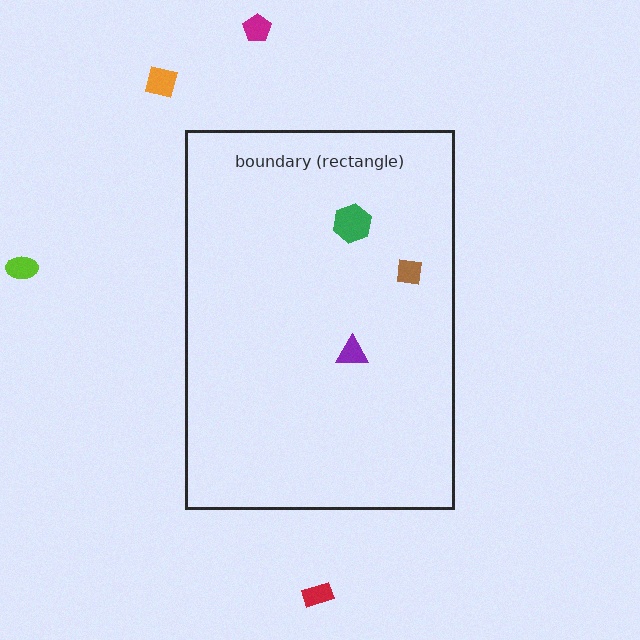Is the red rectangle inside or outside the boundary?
Outside.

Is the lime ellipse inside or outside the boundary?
Outside.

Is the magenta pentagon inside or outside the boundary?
Outside.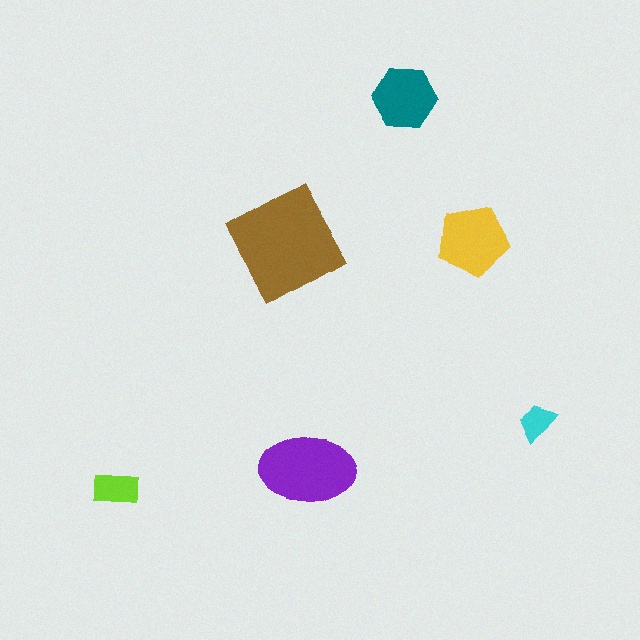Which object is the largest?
The brown square.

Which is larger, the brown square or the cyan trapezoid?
The brown square.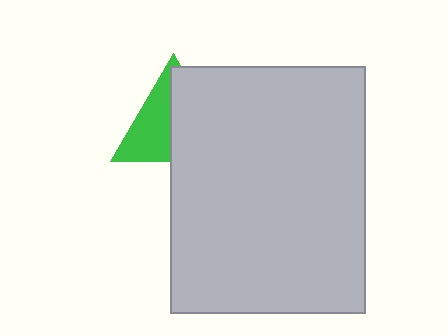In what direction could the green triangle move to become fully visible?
The green triangle could move left. That would shift it out from behind the light gray rectangle entirely.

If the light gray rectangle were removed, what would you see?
You would see the complete green triangle.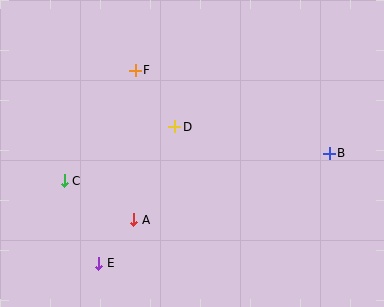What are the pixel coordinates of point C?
Point C is at (64, 181).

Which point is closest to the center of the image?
Point D at (175, 127) is closest to the center.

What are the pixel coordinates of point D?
Point D is at (175, 127).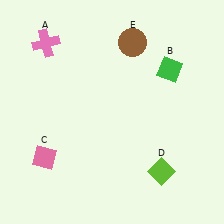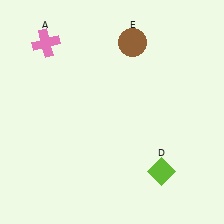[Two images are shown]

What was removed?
The pink diamond (C), the green diamond (B) were removed in Image 2.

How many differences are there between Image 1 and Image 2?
There are 2 differences between the two images.